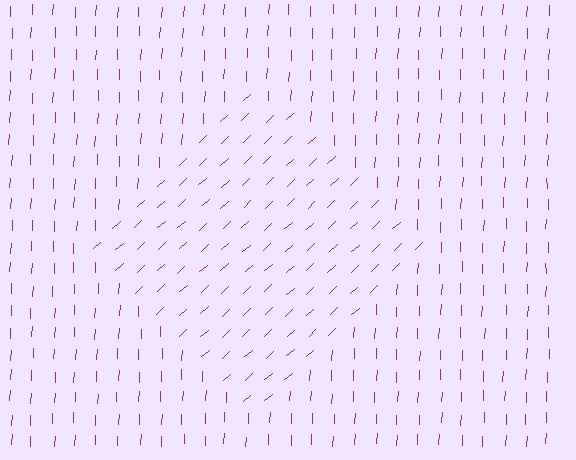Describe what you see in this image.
The image is filled with small purple line segments. A diamond region in the image has lines oriented differently from the surrounding lines, creating a visible texture boundary.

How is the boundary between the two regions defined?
The boundary is defined purely by a change in line orientation (approximately 45 degrees difference). All lines are the same color and thickness.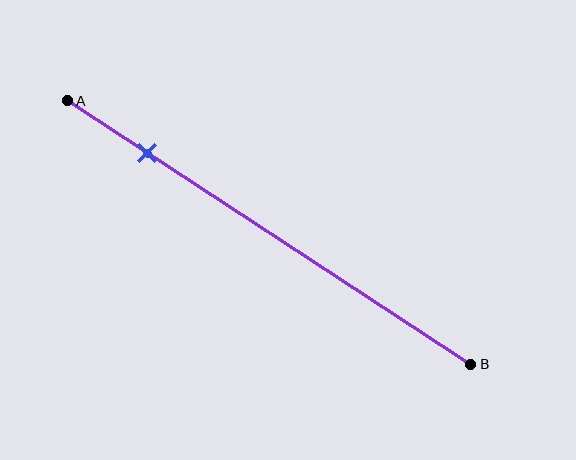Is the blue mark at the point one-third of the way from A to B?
No, the mark is at about 20% from A, not at the 33% one-third point.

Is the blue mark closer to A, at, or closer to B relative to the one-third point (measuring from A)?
The blue mark is closer to point A than the one-third point of segment AB.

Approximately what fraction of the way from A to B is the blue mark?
The blue mark is approximately 20% of the way from A to B.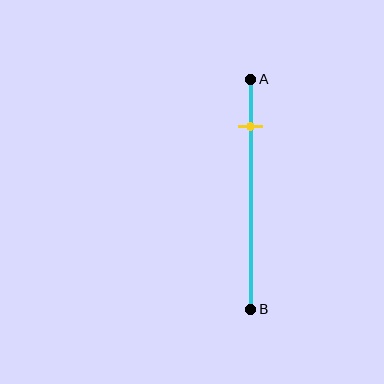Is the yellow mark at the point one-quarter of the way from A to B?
No, the mark is at about 20% from A, not at the 25% one-quarter point.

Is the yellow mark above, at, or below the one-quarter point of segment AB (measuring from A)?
The yellow mark is above the one-quarter point of segment AB.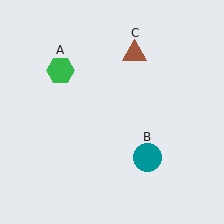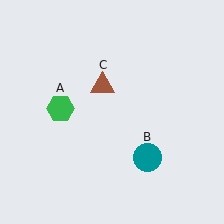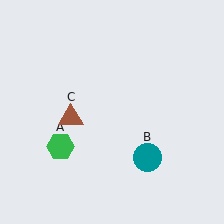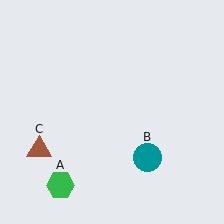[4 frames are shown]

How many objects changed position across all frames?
2 objects changed position: green hexagon (object A), brown triangle (object C).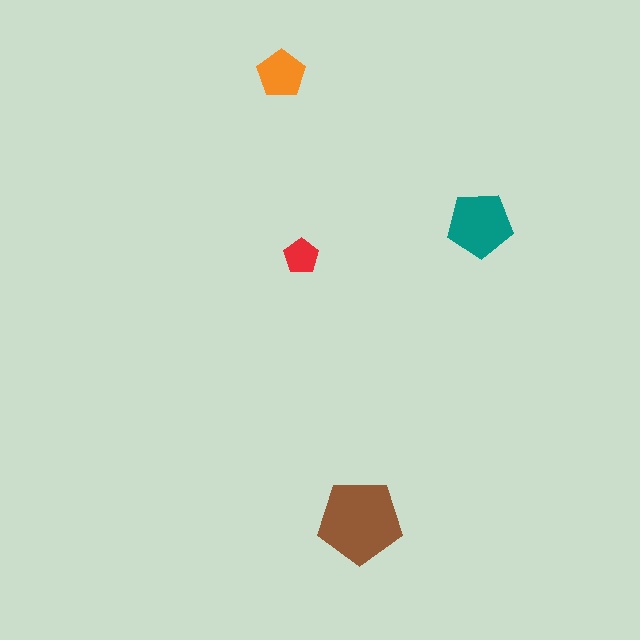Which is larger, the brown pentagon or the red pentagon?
The brown one.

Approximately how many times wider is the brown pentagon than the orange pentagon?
About 2 times wider.